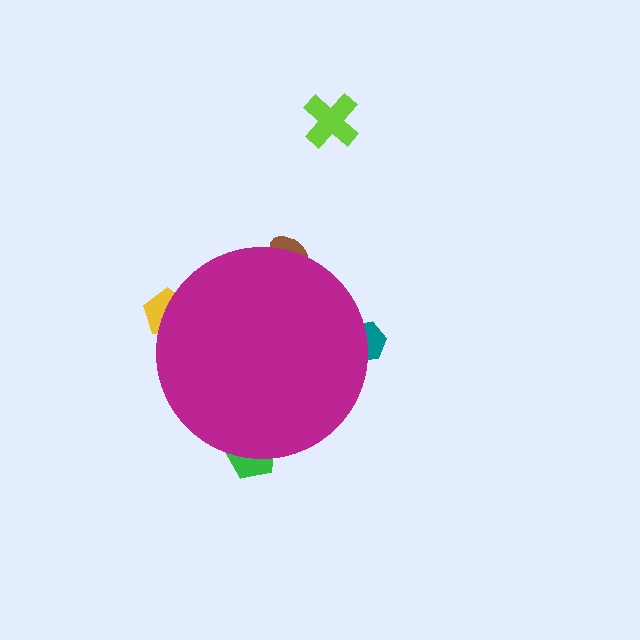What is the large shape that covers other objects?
A magenta circle.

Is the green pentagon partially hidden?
Yes, the green pentagon is partially hidden behind the magenta circle.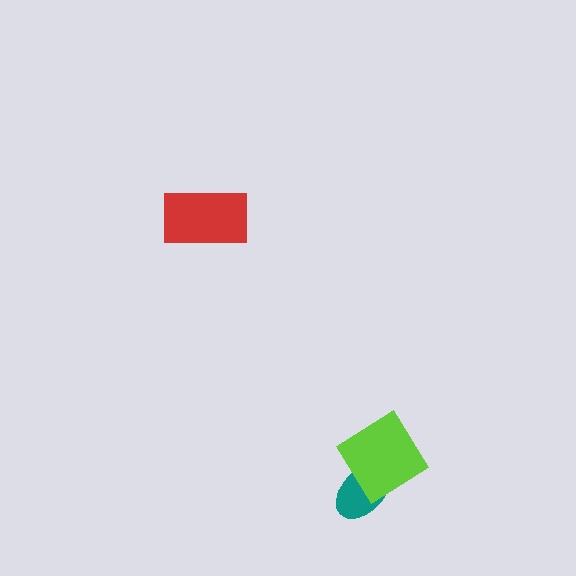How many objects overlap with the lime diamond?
1 object overlaps with the lime diamond.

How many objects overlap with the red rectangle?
0 objects overlap with the red rectangle.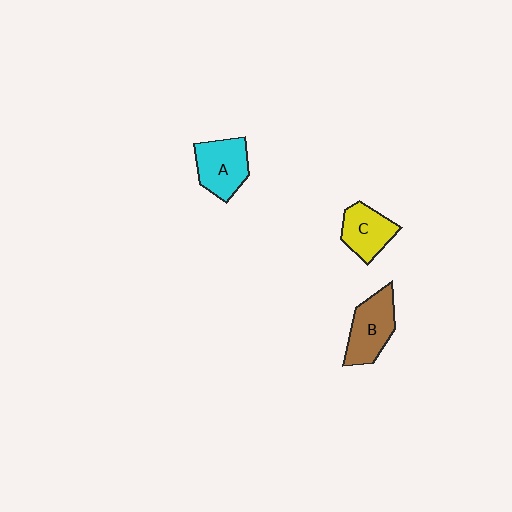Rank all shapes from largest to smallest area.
From largest to smallest: B (brown), A (cyan), C (yellow).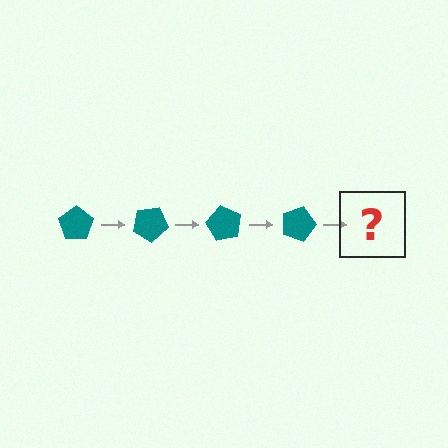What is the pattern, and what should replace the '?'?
The pattern is that the pentagon rotates 30 degrees each step. The '?' should be a teal pentagon rotated 120 degrees.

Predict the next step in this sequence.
The next step is a teal pentagon rotated 120 degrees.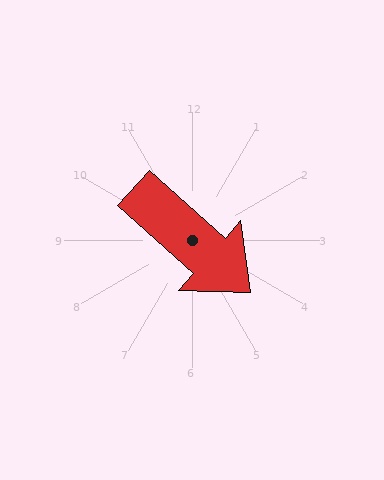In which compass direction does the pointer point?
Southeast.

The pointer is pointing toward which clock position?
Roughly 4 o'clock.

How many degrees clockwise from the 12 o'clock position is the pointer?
Approximately 132 degrees.